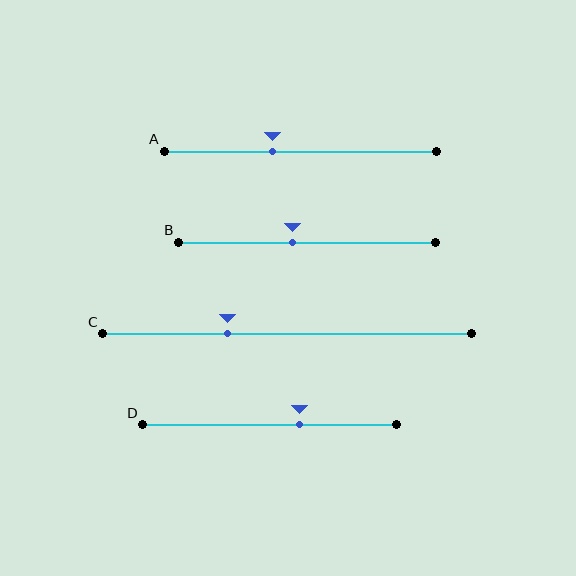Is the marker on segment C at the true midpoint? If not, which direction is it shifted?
No, the marker on segment C is shifted to the left by about 16% of the segment length.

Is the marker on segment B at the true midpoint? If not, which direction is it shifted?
No, the marker on segment B is shifted to the left by about 5% of the segment length.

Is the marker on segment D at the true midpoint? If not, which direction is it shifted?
No, the marker on segment D is shifted to the right by about 12% of the segment length.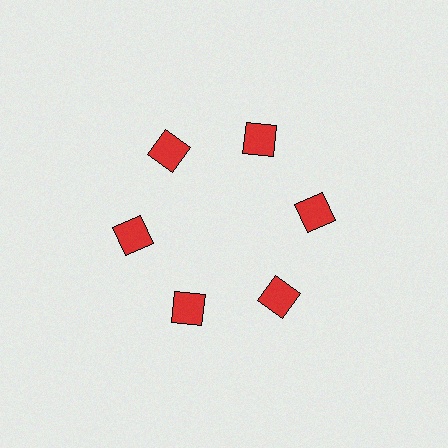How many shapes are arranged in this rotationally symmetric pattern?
There are 6 shapes, arranged in 6 groups of 1.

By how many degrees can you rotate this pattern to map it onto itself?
The pattern maps onto itself every 60 degrees of rotation.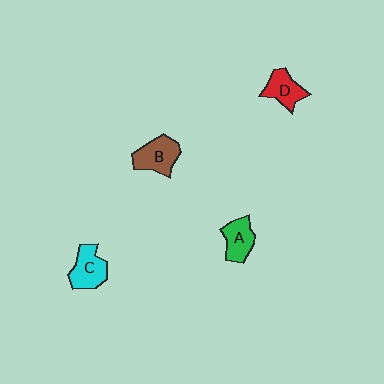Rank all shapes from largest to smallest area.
From largest to smallest: B (brown), C (cyan), A (green), D (red).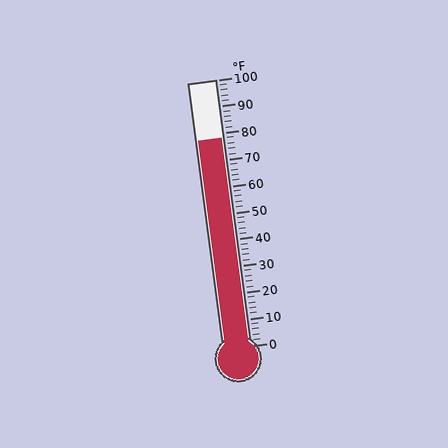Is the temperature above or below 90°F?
The temperature is below 90°F.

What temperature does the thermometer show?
The thermometer shows approximately 78°F.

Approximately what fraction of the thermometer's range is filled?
The thermometer is filled to approximately 80% of its range.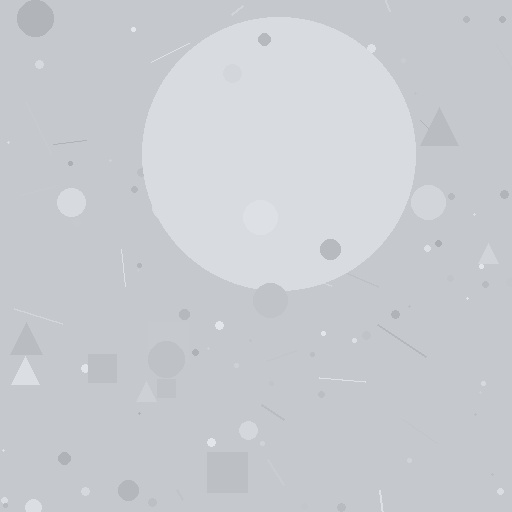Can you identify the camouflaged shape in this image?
The camouflaged shape is a circle.